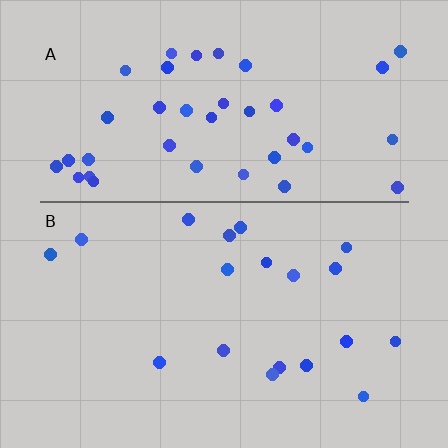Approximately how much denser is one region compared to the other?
Approximately 2.1× — region A over region B.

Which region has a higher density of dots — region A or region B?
A (the top).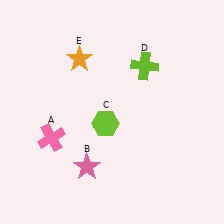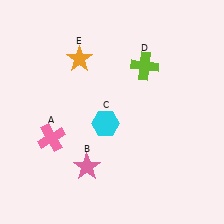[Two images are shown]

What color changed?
The hexagon (C) changed from lime in Image 1 to cyan in Image 2.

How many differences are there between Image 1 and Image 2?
There is 1 difference between the two images.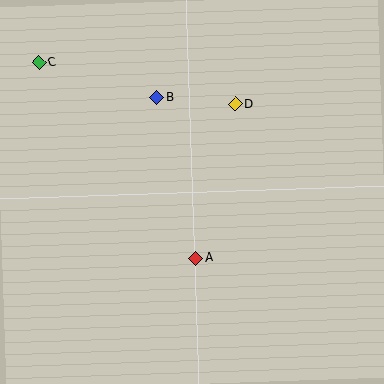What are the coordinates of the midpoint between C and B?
The midpoint between C and B is at (98, 80).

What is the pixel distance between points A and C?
The distance between A and C is 251 pixels.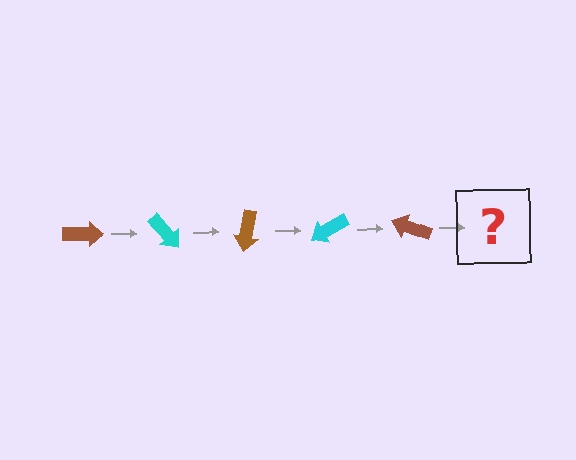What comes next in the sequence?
The next element should be a cyan arrow, rotated 250 degrees from the start.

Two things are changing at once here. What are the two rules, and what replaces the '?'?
The two rules are that it rotates 50 degrees each step and the color cycles through brown and cyan. The '?' should be a cyan arrow, rotated 250 degrees from the start.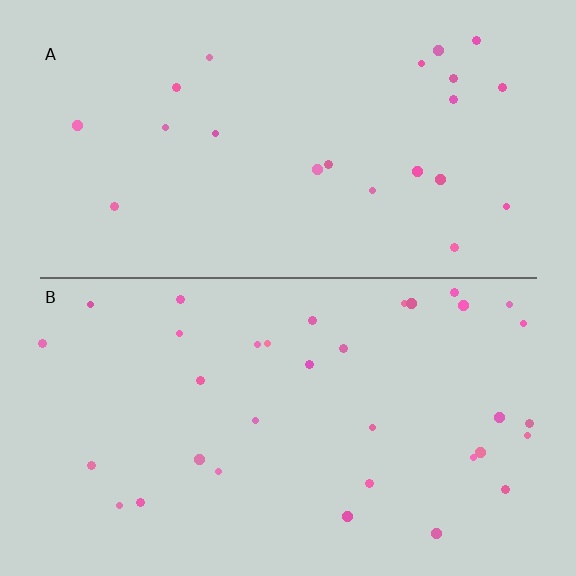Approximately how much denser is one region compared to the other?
Approximately 1.6× — region B over region A.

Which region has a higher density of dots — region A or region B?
B (the bottom).